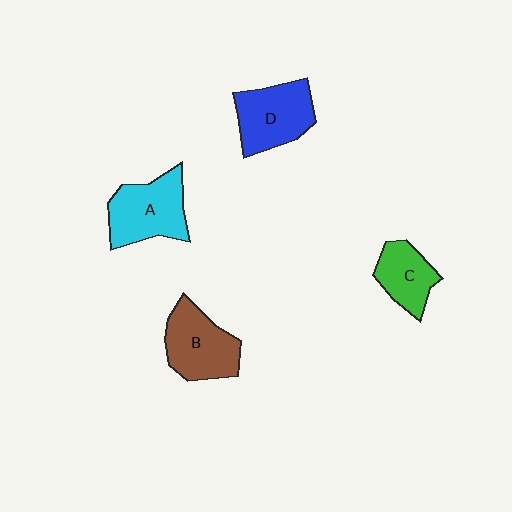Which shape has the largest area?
Shape A (cyan).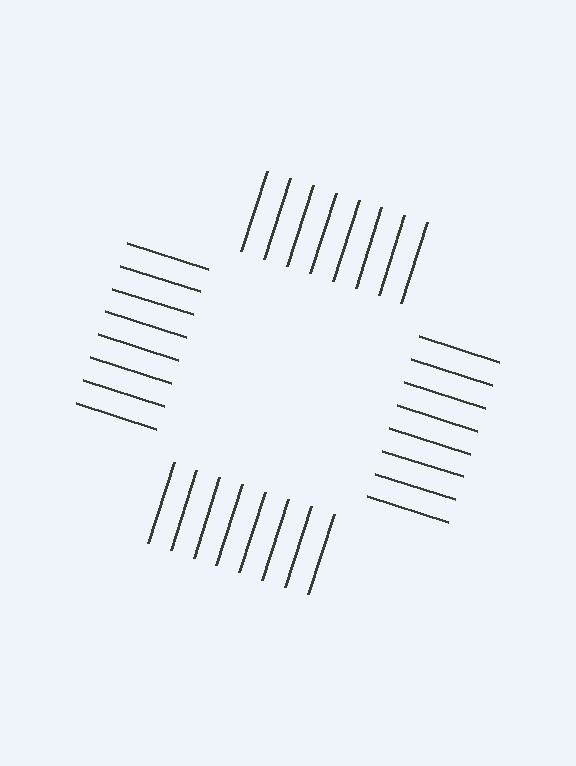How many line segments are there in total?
32 — 8 along each of the 4 edges.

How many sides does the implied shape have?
4 sides — the line-ends trace a square.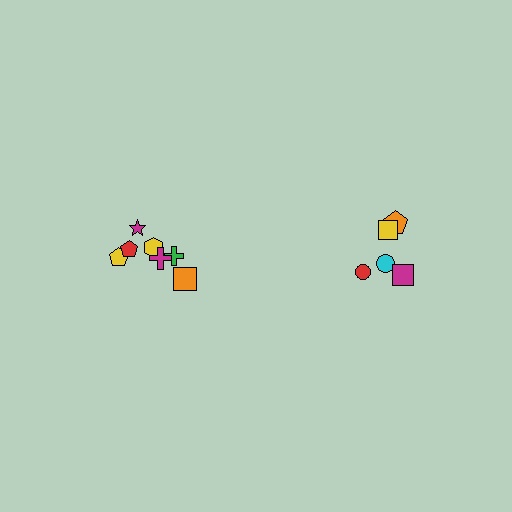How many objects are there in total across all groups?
There are 12 objects.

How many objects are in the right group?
There are 5 objects.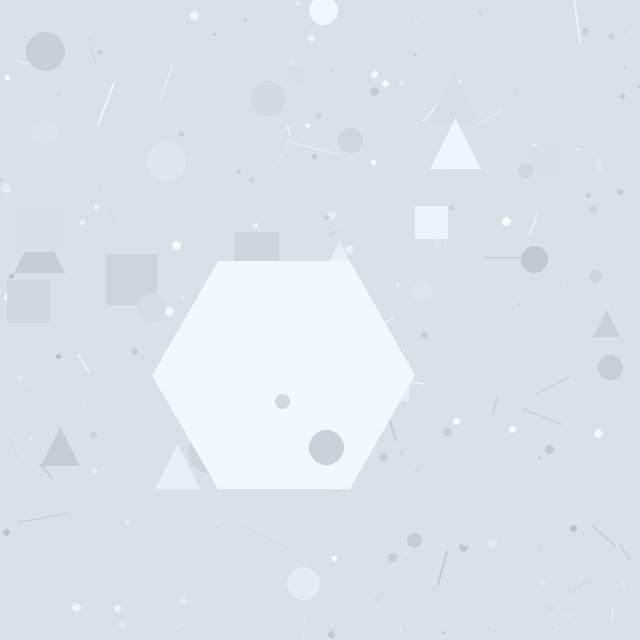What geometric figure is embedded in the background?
A hexagon is embedded in the background.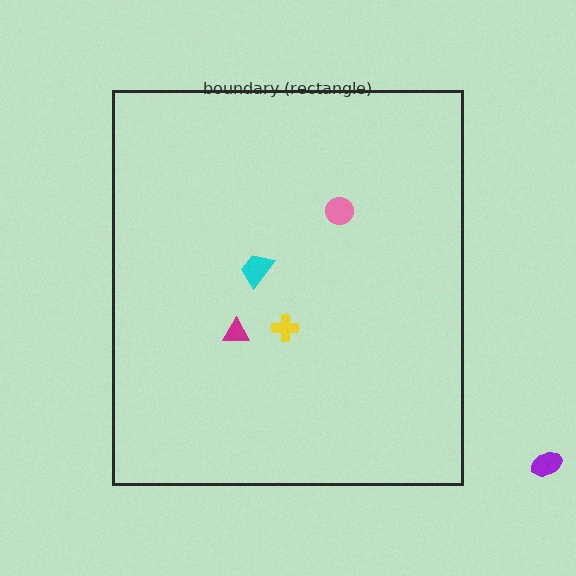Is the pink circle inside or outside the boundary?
Inside.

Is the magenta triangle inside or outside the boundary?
Inside.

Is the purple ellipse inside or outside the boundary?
Outside.